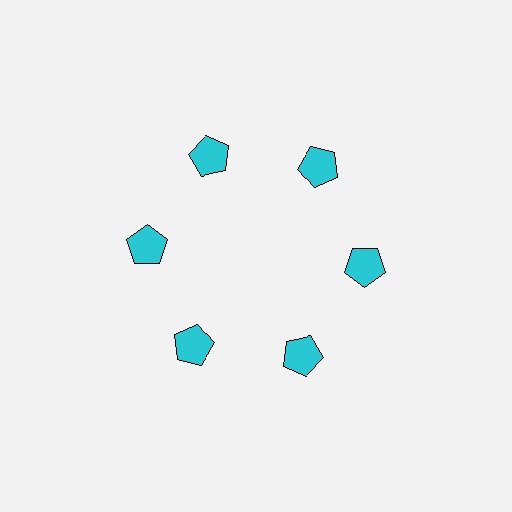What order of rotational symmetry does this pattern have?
This pattern has 6-fold rotational symmetry.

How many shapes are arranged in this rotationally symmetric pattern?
There are 6 shapes, arranged in 6 groups of 1.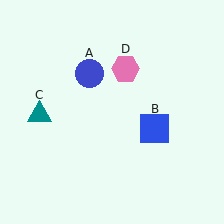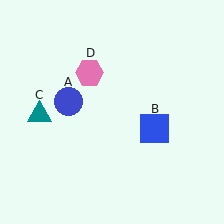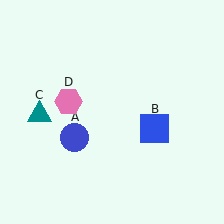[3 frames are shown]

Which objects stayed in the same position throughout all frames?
Blue square (object B) and teal triangle (object C) remained stationary.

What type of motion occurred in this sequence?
The blue circle (object A), pink hexagon (object D) rotated counterclockwise around the center of the scene.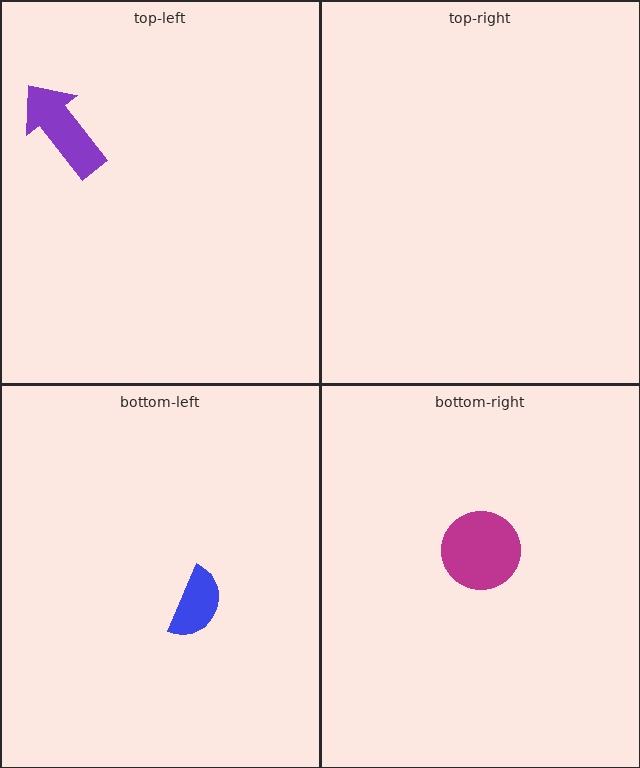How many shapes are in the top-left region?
1.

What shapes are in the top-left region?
The purple arrow.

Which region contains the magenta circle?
The bottom-right region.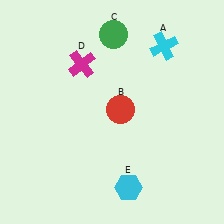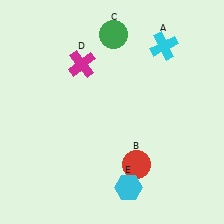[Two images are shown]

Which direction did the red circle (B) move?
The red circle (B) moved down.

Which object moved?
The red circle (B) moved down.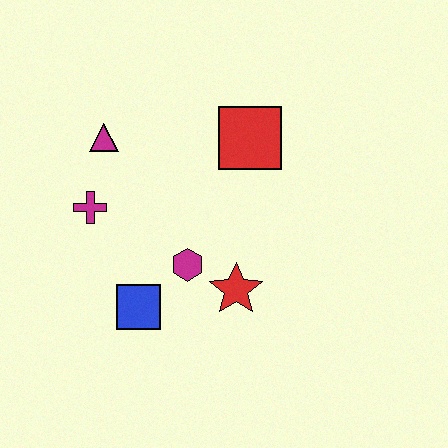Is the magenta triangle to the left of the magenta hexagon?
Yes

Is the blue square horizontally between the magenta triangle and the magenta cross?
No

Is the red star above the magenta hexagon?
No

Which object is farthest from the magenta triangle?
The red star is farthest from the magenta triangle.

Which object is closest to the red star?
The magenta hexagon is closest to the red star.